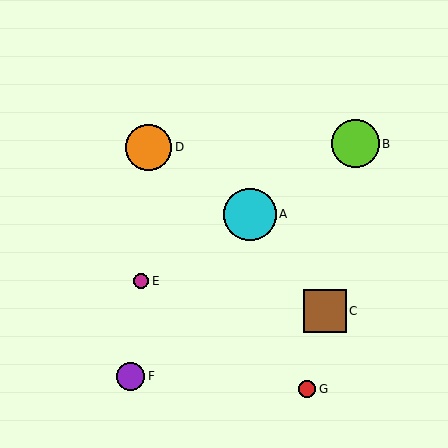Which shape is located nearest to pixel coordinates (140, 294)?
The magenta circle (labeled E) at (141, 281) is nearest to that location.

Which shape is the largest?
The cyan circle (labeled A) is the largest.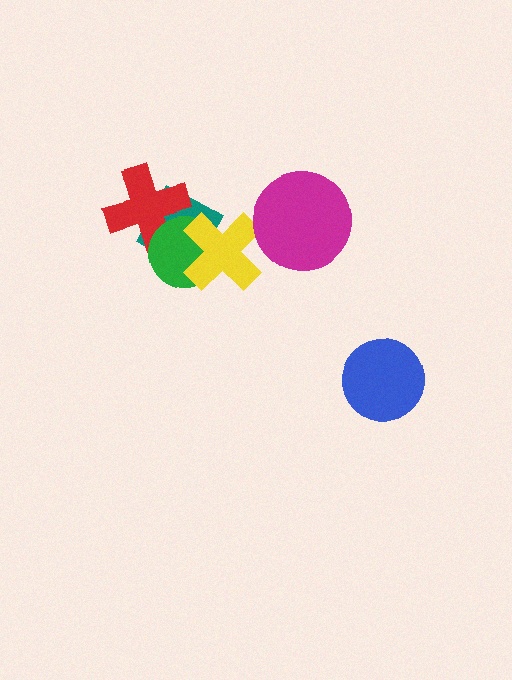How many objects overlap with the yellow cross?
2 objects overlap with the yellow cross.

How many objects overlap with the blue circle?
0 objects overlap with the blue circle.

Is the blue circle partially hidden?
No, no other shape covers it.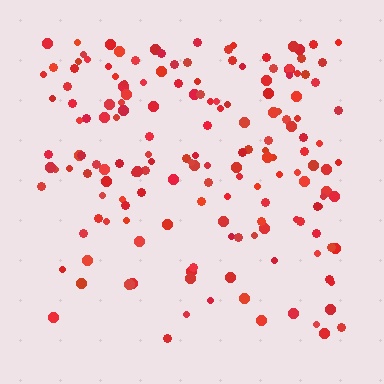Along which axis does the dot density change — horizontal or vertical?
Vertical.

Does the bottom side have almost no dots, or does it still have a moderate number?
Still a moderate number, just noticeably fewer than the top.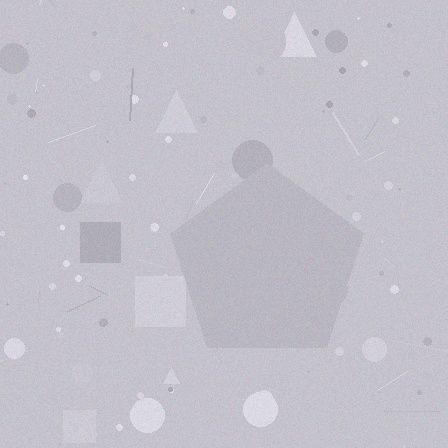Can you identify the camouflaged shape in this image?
The camouflaged shape is a pentagon.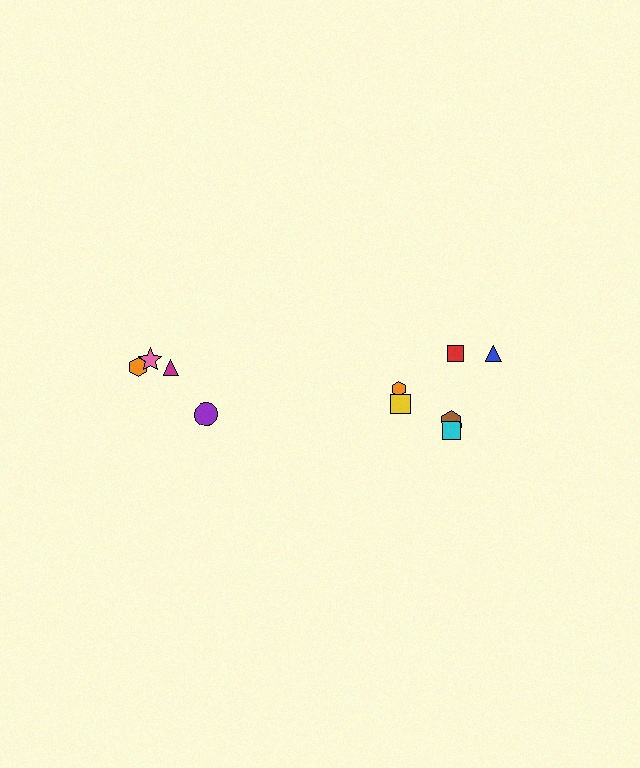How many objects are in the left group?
There are 4 objects.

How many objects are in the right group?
There are 6 objects.